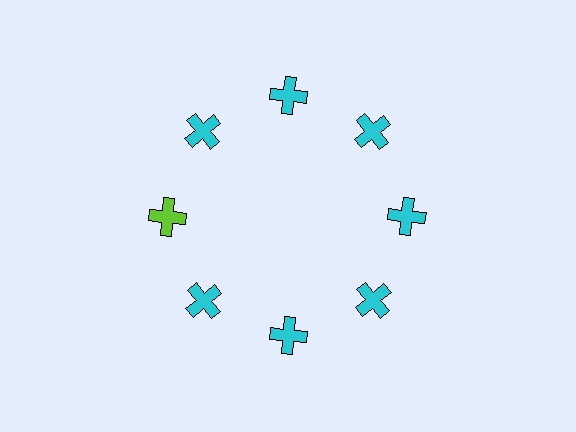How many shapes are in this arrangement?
There are 8 shapes arranged in a ring pattern.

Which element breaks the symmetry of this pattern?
The lime cross at roughly the 9 o'clock position breaks the symmetry. All other shapes are cyan crosses.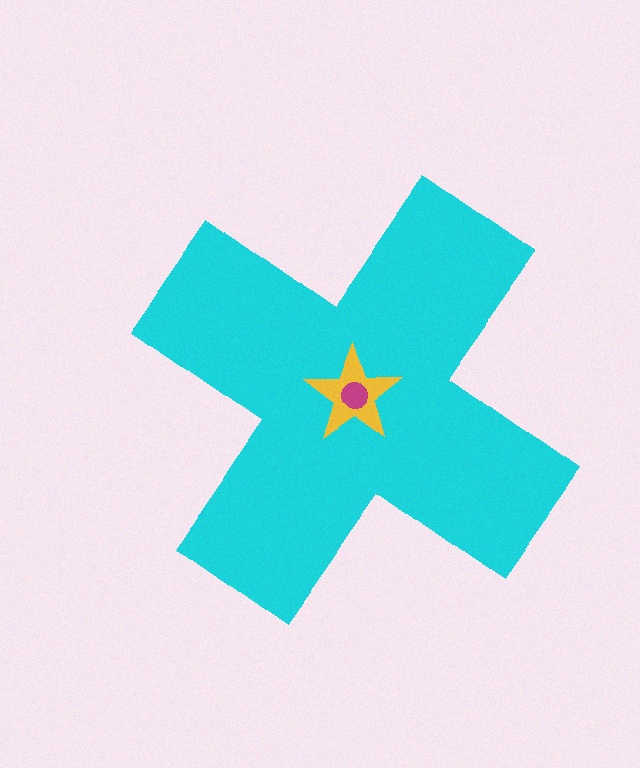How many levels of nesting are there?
3.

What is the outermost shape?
The cyan cross.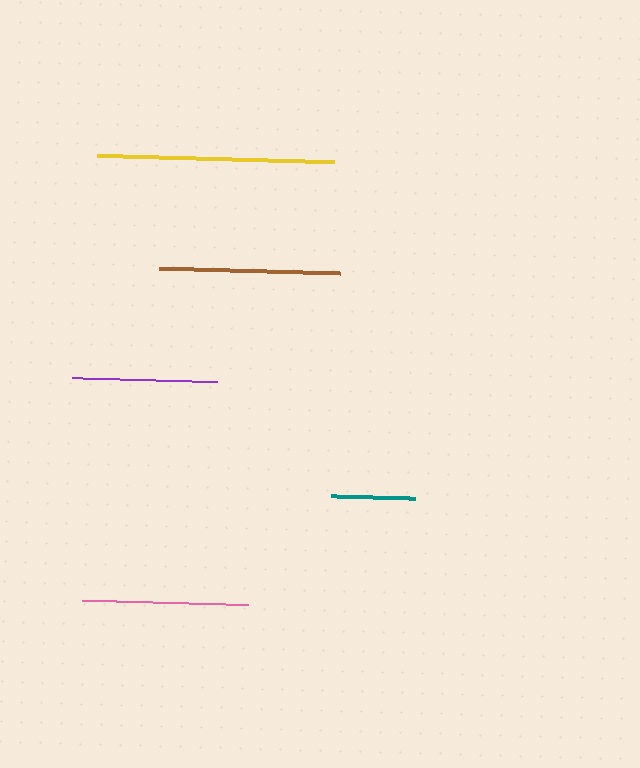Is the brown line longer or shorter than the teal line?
The brown line is longer than the teal line.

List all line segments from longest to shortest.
From longest to shortest: yellow, brown, pink, purple, teal.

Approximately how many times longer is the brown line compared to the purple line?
The brown line is approximately 1.2 times the length of the purple line.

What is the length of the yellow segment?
The yellow segment is approximately 236 pixels long.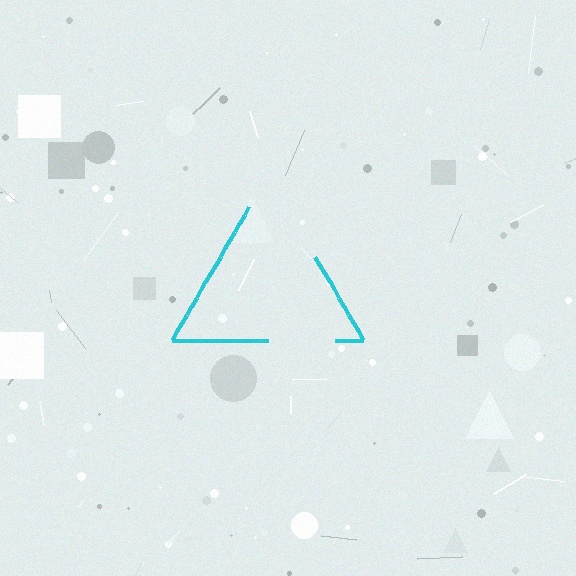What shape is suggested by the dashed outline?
The dashed outline suggests a triangle.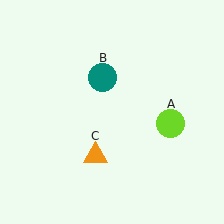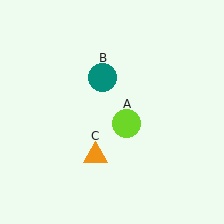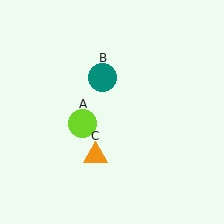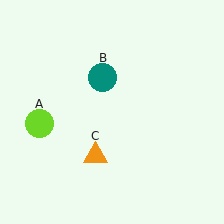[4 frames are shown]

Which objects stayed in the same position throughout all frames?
Teal circle (object B) and orange triangle (object C) remained stationary.